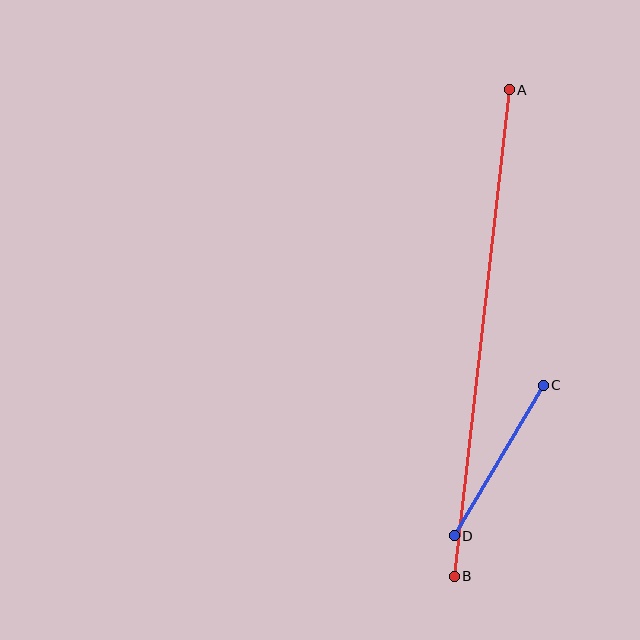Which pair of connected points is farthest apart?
Points A and B are farthest apart.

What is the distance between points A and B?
The distance is approximately 489 pixels.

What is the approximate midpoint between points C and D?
The midpoint is at approximately (499, 460) pixels.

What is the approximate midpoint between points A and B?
The midpoint is at approximately (482, 333) pixels.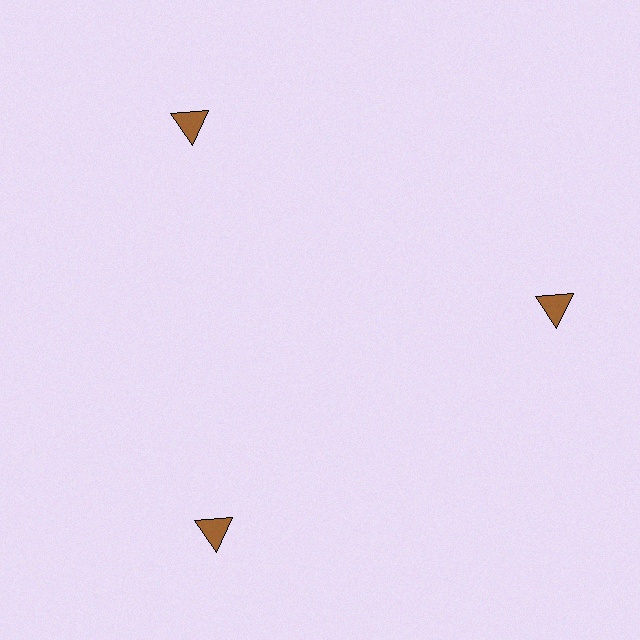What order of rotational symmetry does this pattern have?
This pattern has 3-fold rotational symmetry.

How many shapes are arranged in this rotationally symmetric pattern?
There are 3 shapes, arranged in 3 groups of 1.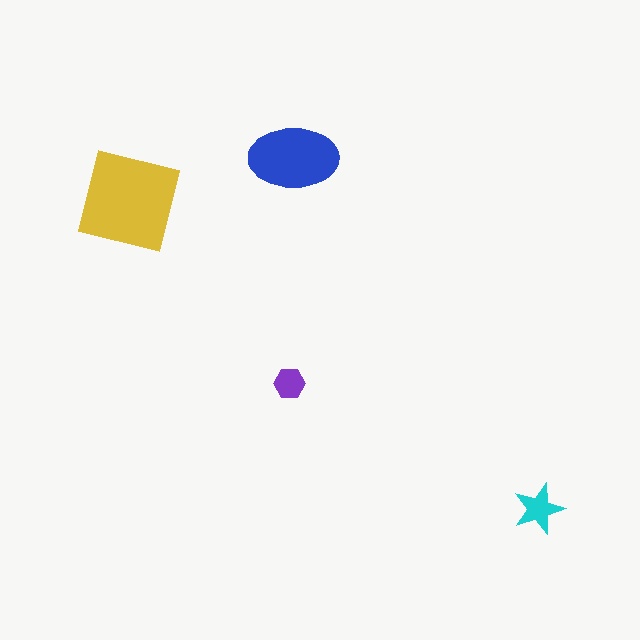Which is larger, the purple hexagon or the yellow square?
The yellow square.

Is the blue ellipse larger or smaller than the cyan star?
Larger.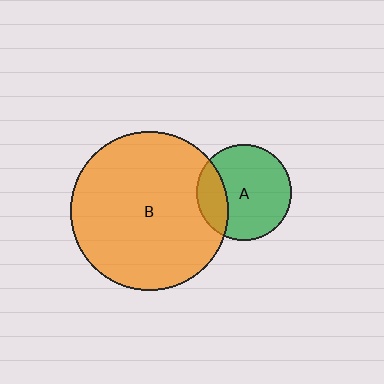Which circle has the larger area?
Circle B (orange).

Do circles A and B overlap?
Yes.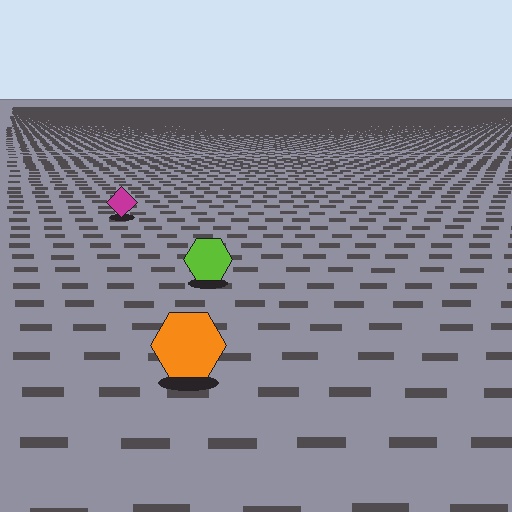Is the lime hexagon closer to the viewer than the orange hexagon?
No. The orange hexagon is closer — you can tell from the texture gradient: the ground texture is coarser near it.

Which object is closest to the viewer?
The orange hexagon is closest. The texture marks near it are larger and more spread out.